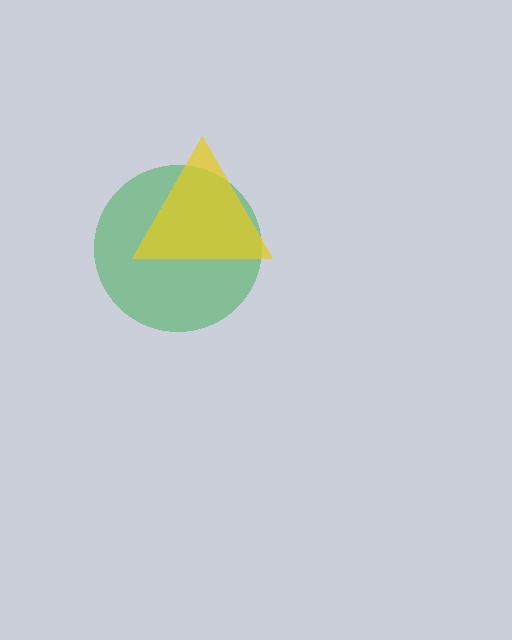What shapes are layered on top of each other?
The layered shapes are: a green circle, a yellow triangle.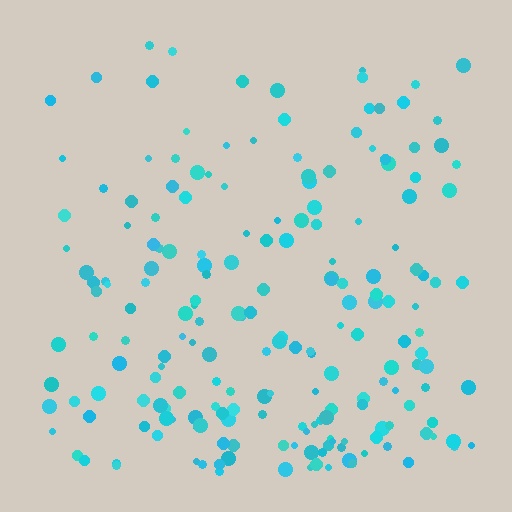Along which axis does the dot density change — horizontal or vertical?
Vertical.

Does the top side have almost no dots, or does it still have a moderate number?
Still a moderate number, just noticeably fewer than the bottom.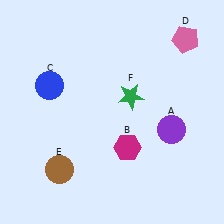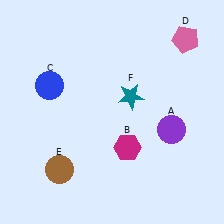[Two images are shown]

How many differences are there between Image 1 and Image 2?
There is 1 difference between the two images.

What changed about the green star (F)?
In Image 1, F is green. In Image 2, it changed to teal.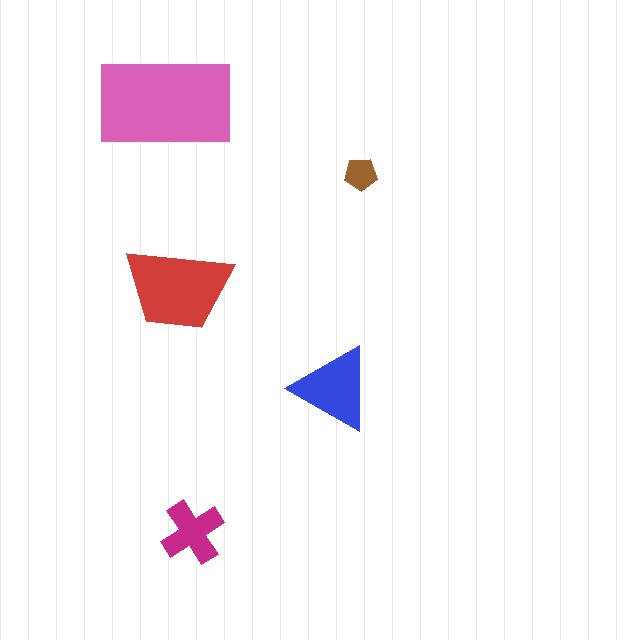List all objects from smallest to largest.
The brown pentagon, the magenta cross, the blue triangle, the red trapezoid, the pink rectangle.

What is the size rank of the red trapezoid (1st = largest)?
2nd.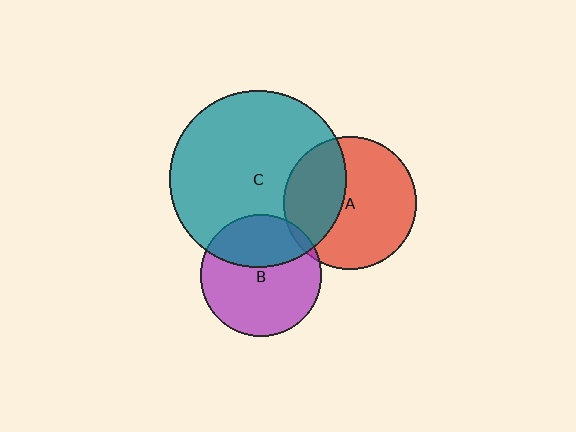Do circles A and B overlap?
Yes.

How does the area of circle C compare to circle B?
Approximately 2.1 times.